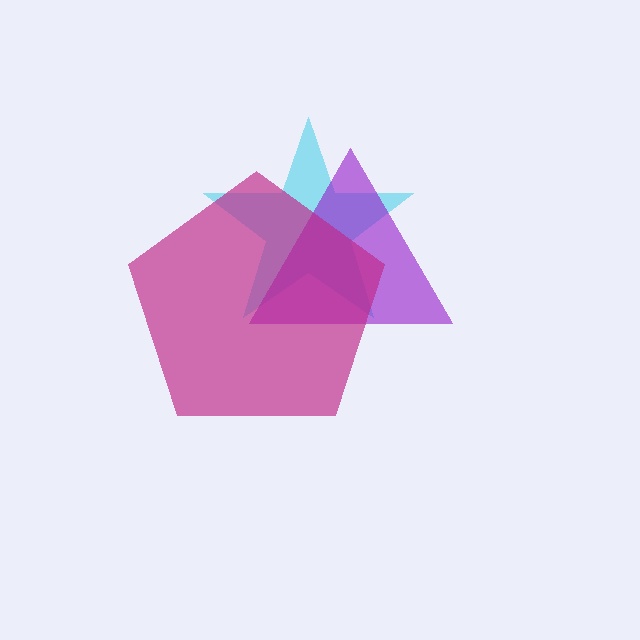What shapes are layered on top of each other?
The layered shapes are: a cyan star, a purple triangle, a magenta pentagon.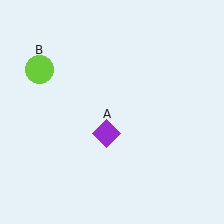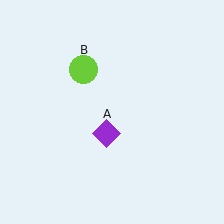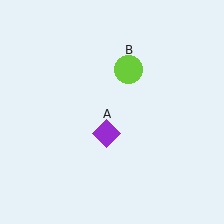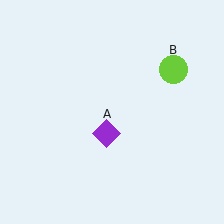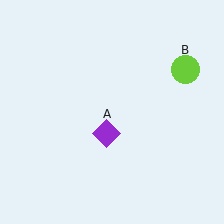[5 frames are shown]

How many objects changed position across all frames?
1 object changed position: lime circle (object B).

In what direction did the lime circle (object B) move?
The lime circle (object B) moved right.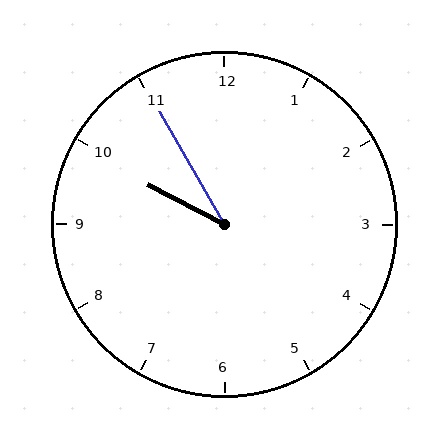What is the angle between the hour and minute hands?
Approximately 32 degrees.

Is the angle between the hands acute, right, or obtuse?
It is acute.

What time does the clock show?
9:55.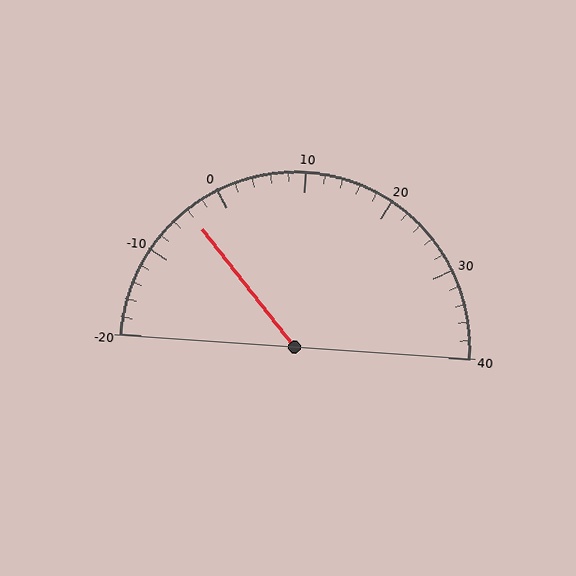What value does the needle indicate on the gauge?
The needle indicates approximately -4.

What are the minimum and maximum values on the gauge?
The gauge ranges from -20 to 40.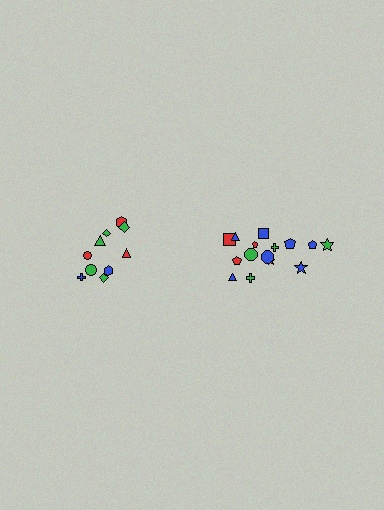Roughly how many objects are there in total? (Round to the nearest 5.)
Roughly 25 objects in total.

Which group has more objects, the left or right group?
The right group.